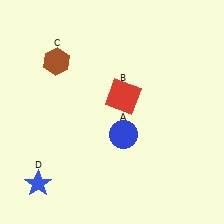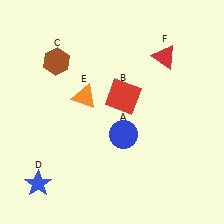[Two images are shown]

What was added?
An orange triangle (E), a red triangle (F) were added in Image 2.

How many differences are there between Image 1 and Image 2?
There are 2 differences between the two images.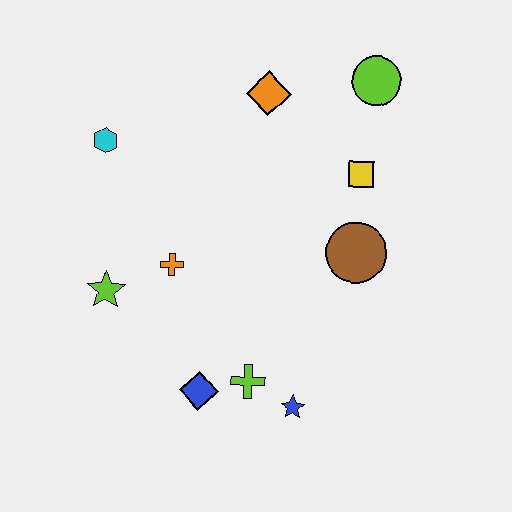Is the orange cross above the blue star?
Yes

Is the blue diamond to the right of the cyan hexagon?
Yes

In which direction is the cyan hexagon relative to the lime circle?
The cyan hexagon is to the left of the lime circle.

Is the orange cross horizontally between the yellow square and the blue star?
No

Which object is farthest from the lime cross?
The lime circle is farthest from the lime cross.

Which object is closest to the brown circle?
The yellow square is closest to the brown circle.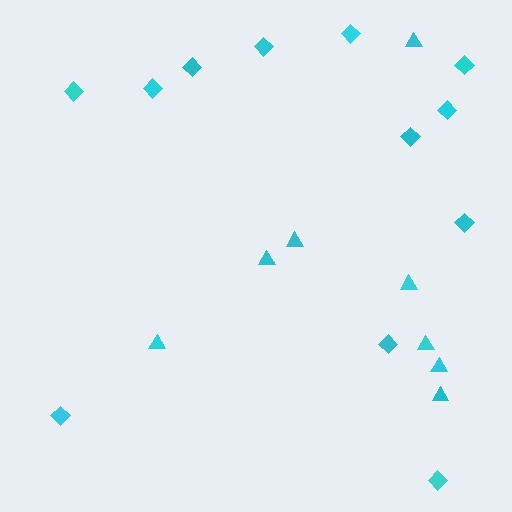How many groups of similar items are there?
There are 2 groups: one group of triangles (8) and one group of diamonds (12).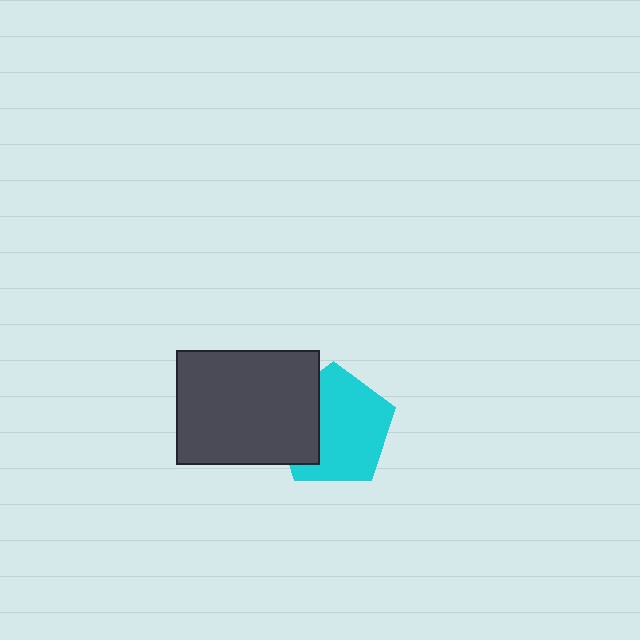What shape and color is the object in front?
The object in front is a dark gray rectangle.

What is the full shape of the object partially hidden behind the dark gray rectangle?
The partially hidden object is a cyan pentagon.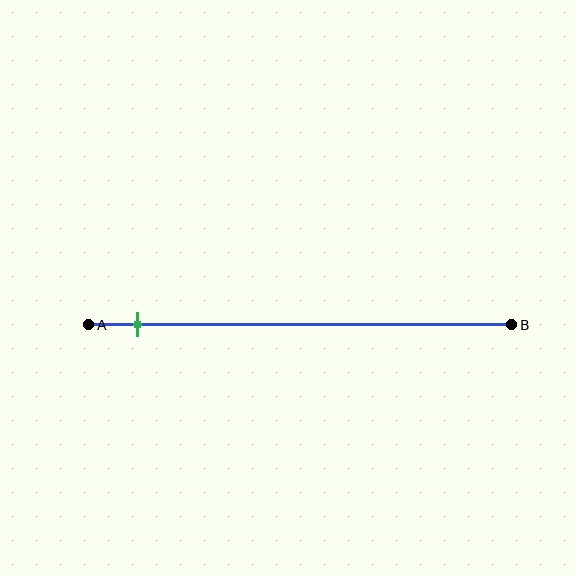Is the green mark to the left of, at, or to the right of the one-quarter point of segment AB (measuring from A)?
The green mark is to the left of the one-quarter point of segment AB.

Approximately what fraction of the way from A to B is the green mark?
The green mark is approximately 10% of the way from A to B.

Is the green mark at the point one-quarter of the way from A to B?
No, the mark is at about 10% from A, not at the 25% one-quarter point.